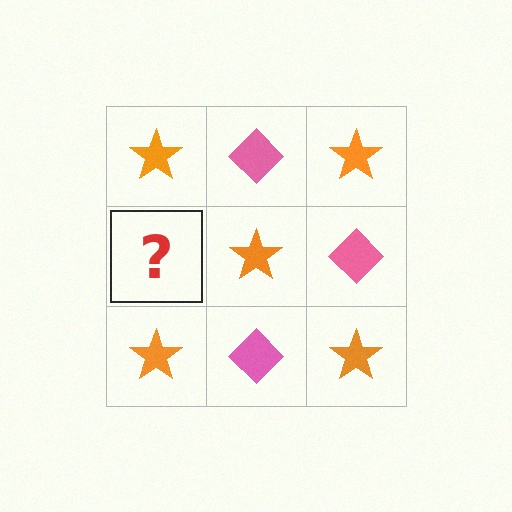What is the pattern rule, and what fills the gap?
The rule is that it alternates orange star and pink diamond in a checkerboard pattern. The gap should be filled with a pink diamond.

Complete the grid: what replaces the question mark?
The question mark should be replaced with a pink diamond.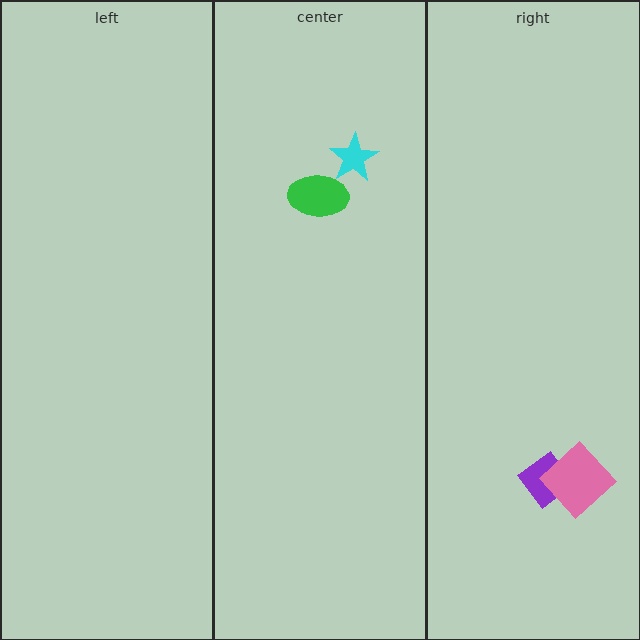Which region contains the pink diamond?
The right region.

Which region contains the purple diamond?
The right region.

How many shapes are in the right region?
2.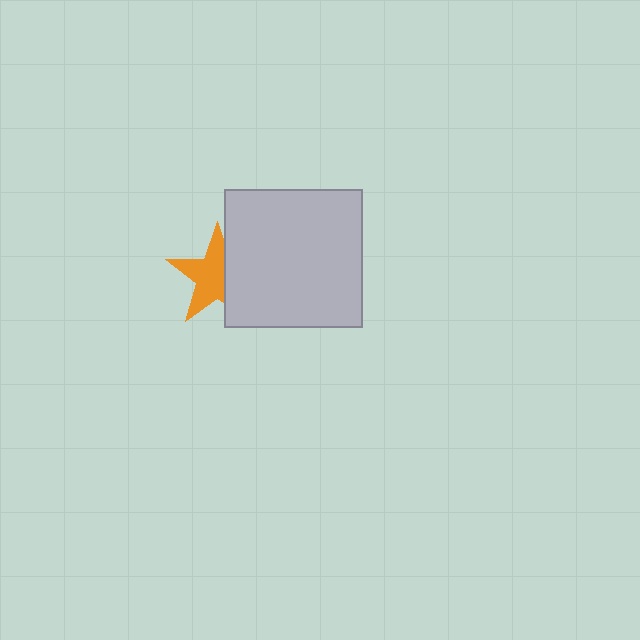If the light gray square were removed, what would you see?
You would see the complete orange star.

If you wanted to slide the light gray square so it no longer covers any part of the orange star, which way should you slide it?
Slide it right — that is the most direct way to separate the two shapes.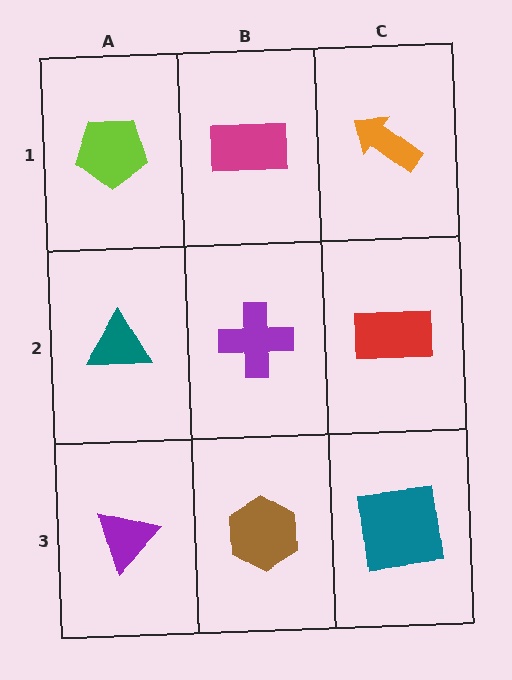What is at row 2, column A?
A teal triangle.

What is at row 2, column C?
A red rectangle.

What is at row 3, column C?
A teal square.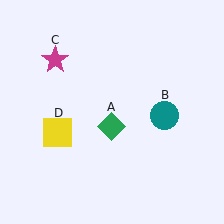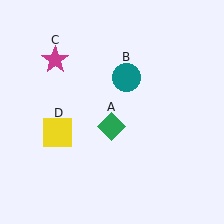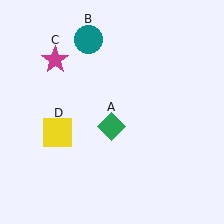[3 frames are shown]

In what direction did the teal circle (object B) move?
The teal circle (object B) moved up and to the left.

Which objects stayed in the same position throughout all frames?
Green diamond (object A) and magenta star (object C) and yellow square (object D) remained stationary.